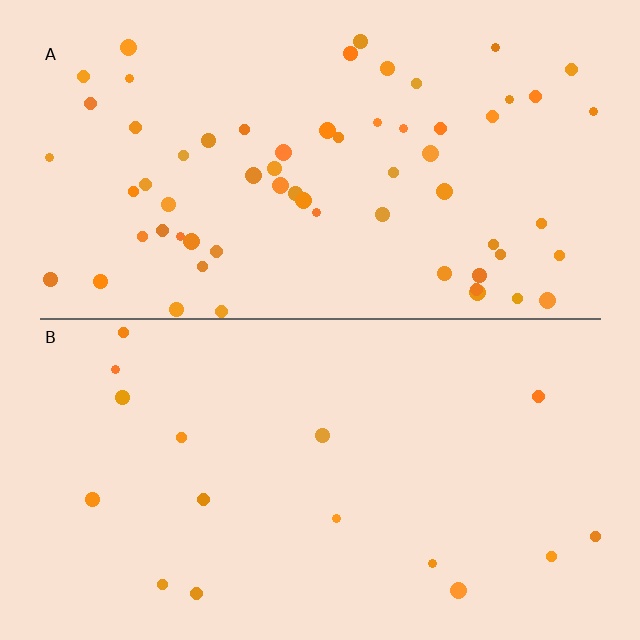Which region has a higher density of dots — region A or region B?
A (the top).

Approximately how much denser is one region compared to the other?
Approximately 3.9× — region A over region B.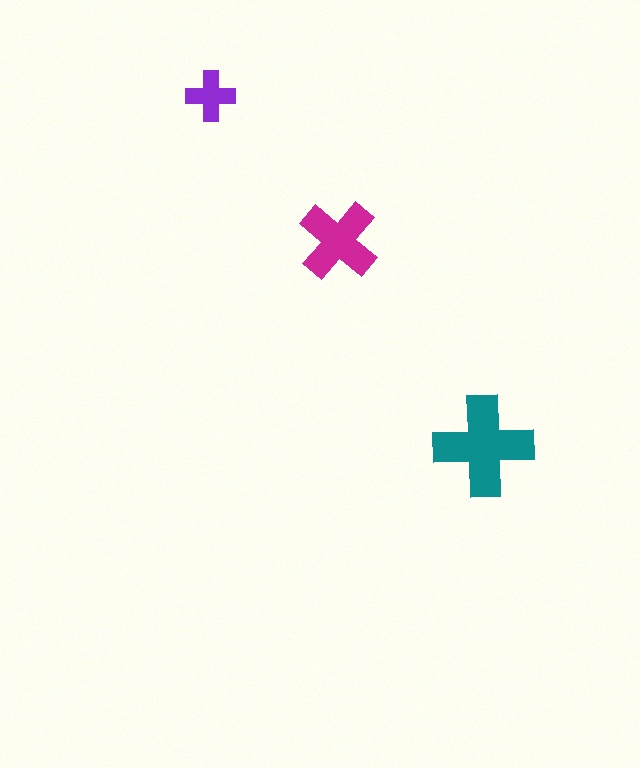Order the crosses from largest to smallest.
the teal one, the magenta one, the purple one.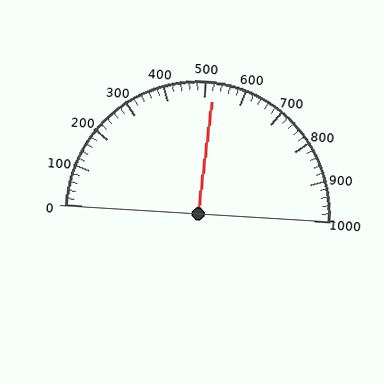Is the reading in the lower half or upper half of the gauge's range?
The reading is in the upper half of the range (0 to 1000).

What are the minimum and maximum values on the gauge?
The gauge ranges from 0 to 1000.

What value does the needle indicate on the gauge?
The needle indicates approximately 520.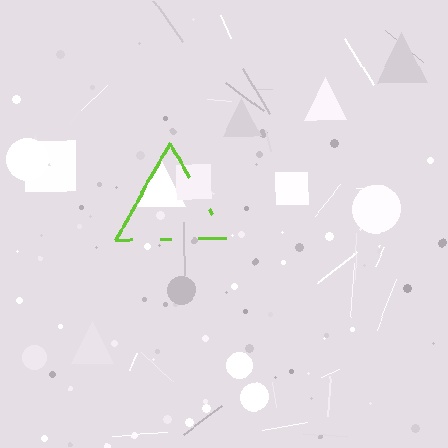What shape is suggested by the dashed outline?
The dashed outline suggests a triangle.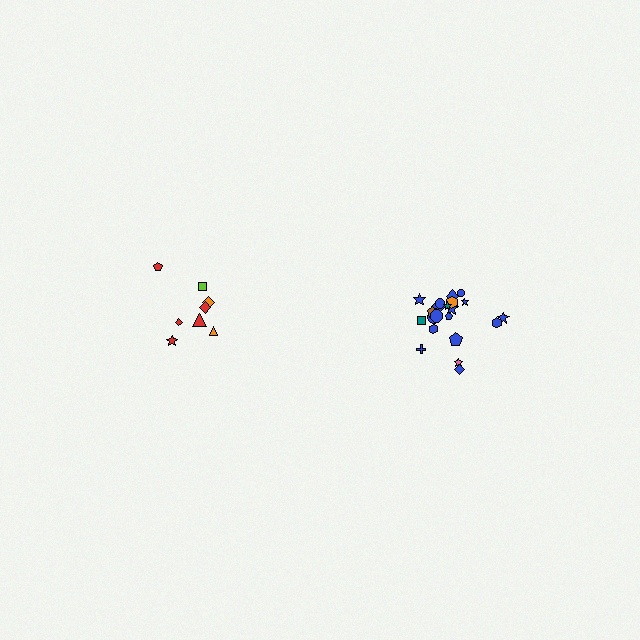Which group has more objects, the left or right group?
The right group.